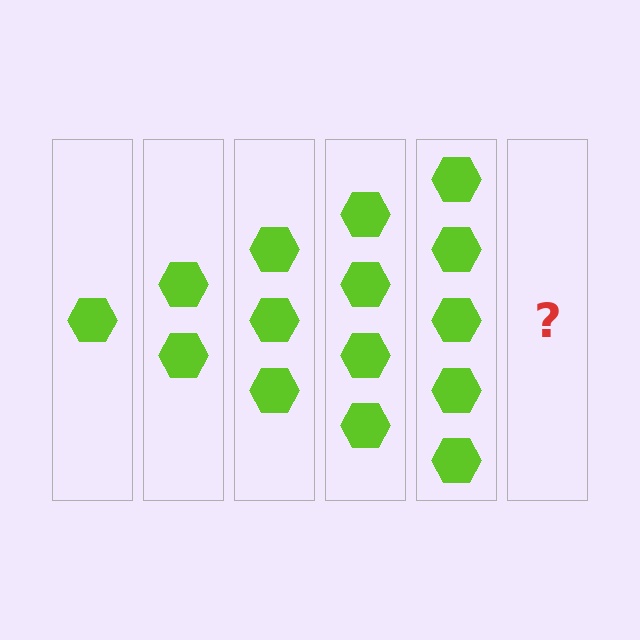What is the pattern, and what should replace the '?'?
The pattern is that each step adds one more hexagon. The '?' should be 6 hexagons.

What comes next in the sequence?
The next element should be 6 hexagons.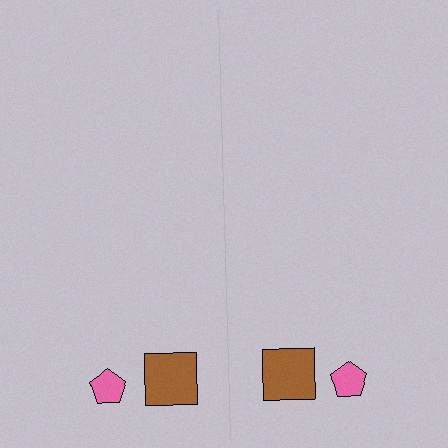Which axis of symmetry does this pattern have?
The pattern has a vertical axis of symmetry running through the center of the image.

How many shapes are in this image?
There are 4 shapes in this image.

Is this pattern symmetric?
Yes, this pattern has bilateral (reflection) symmetry.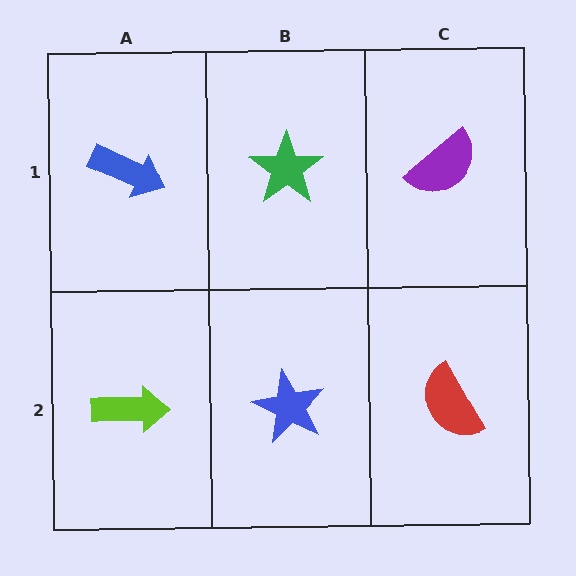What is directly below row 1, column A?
A lime arrow.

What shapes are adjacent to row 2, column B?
A green star (row 1, column B), a lime arrow (row 2, column A), a red semicircle (row 2, column C).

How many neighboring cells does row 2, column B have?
3.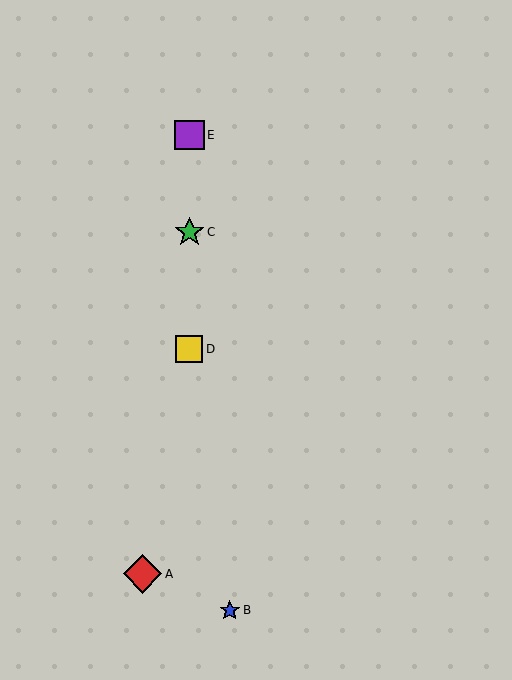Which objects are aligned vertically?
Objects C, D, E are aligned vertically.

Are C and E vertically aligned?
Yes, both are at x≈189.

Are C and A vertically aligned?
No, C is at x≈189 and A is at x≈142.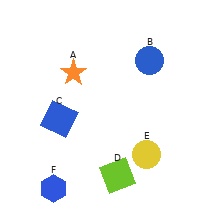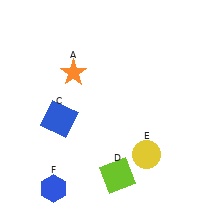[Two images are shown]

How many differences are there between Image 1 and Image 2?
There is 1 difference between the two images.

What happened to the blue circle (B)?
The blue circle (B) was removed in Image 2. It was in the top-right area of Image 1.